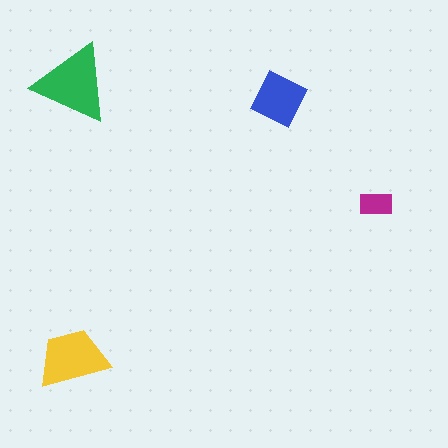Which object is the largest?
The green triangle.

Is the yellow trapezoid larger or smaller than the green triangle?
Smaller.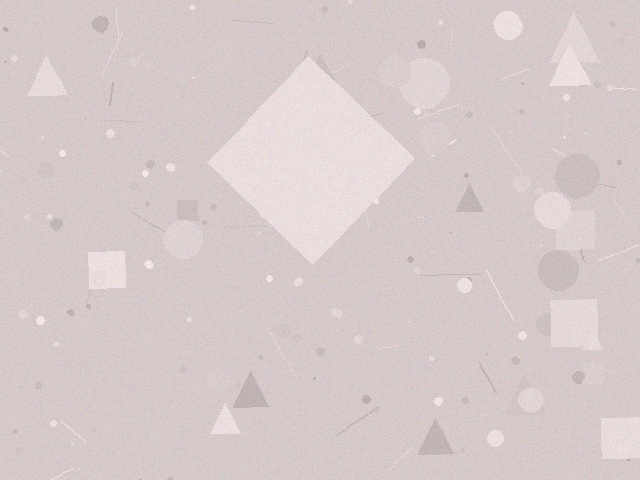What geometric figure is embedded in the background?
A diamond is embedded in the background.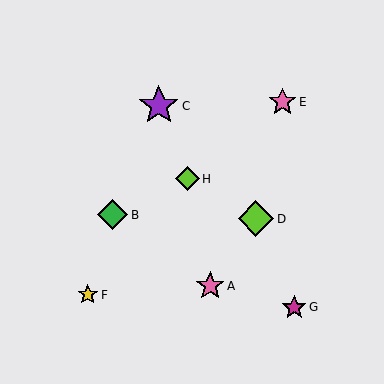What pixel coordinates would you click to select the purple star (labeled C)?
Click at (159, 106) to select the purple star C.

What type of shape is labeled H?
Shape H is a lime diamond.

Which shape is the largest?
The purple star (labeled C) is the largest.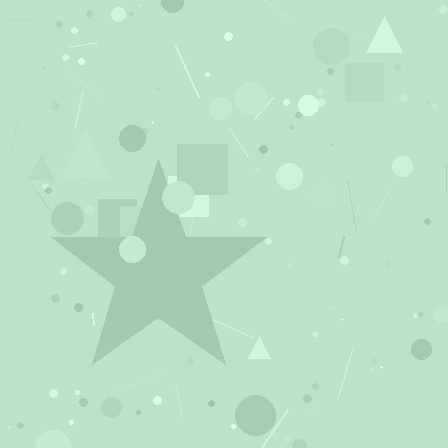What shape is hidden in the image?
A star is hidden in the image.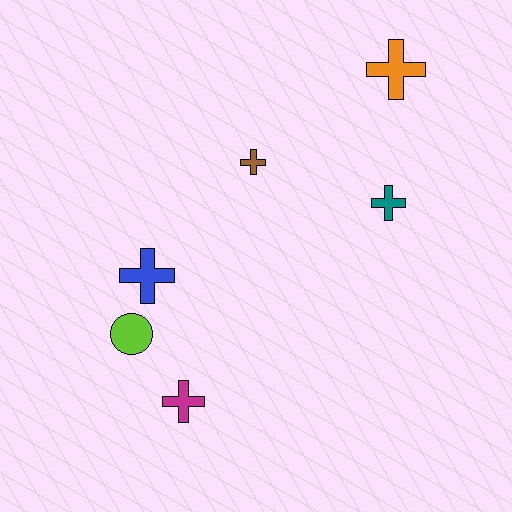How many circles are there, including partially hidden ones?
There is 1 circle.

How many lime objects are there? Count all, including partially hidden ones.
There is 1 lime object.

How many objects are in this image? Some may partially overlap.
There are 6 objects.